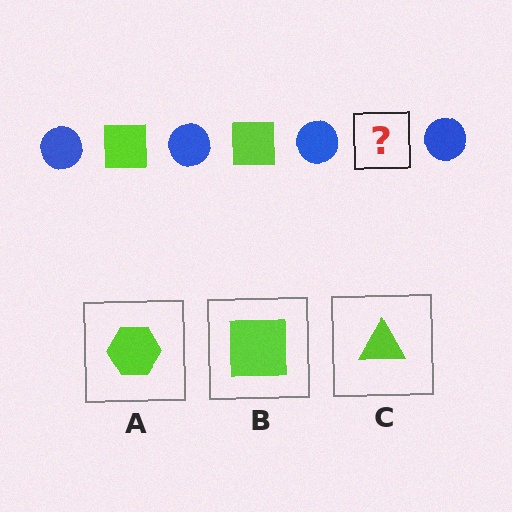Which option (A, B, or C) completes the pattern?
B.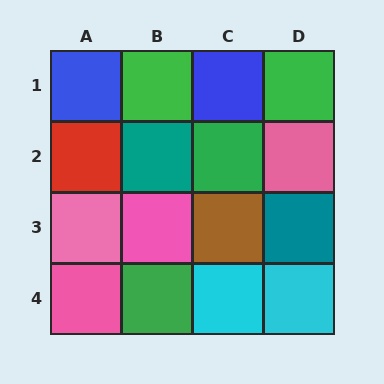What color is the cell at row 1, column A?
Blue.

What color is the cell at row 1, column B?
Green.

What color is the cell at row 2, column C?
Green.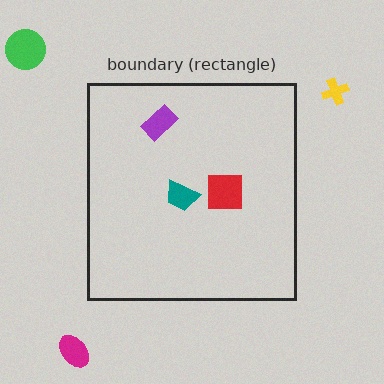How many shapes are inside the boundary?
3 inside, 3 outside.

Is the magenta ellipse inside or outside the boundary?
Outside.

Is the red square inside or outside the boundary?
Inside.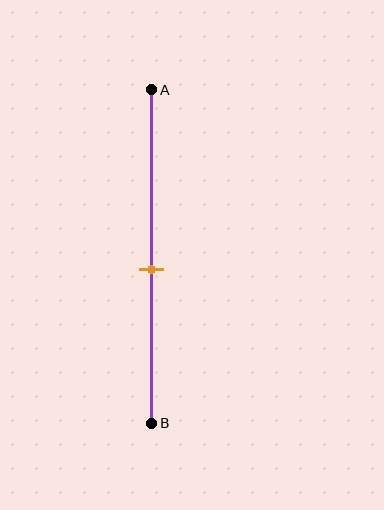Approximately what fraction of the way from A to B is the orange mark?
The orange mark is approximately 55% of the way from A to B.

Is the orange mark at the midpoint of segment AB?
No, the mark is at about 55% from A, not at the 50% midpoint.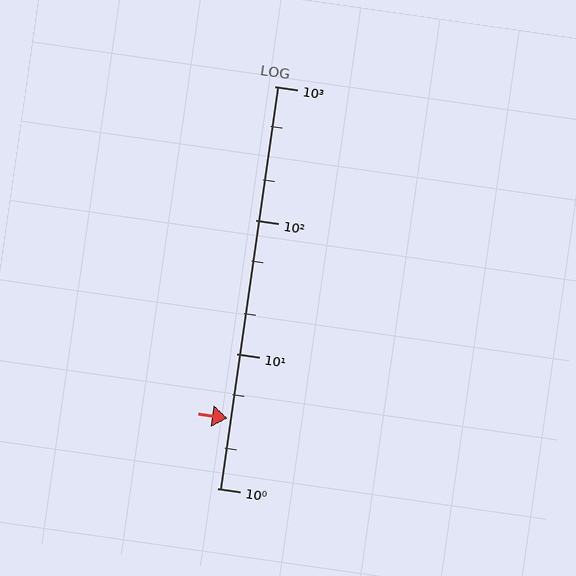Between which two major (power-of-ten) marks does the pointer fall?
The pointer is between 1 and 10.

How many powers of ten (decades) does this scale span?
The scale spans 3 decades, from 1 to 1000.